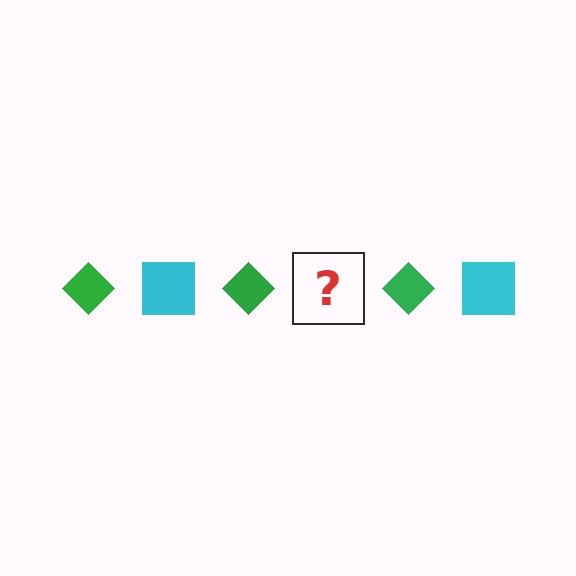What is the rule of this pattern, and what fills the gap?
The rule is that the pattern alternates between green diamond and cyan square. The gap should be filled with a cyan square.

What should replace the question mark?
The question mark should be replaced with a cyan square.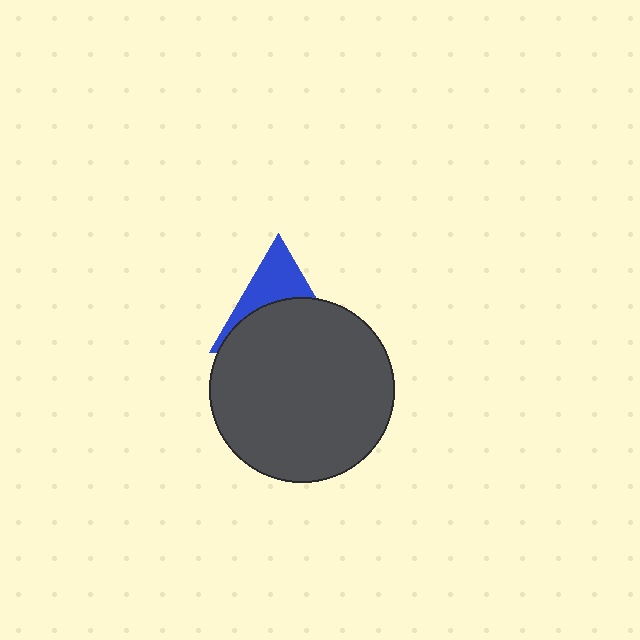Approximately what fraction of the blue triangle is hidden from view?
Roughly 61% of the blue triangle is hidden behind the dark gray circle.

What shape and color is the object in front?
The object in front is a dark gray circle.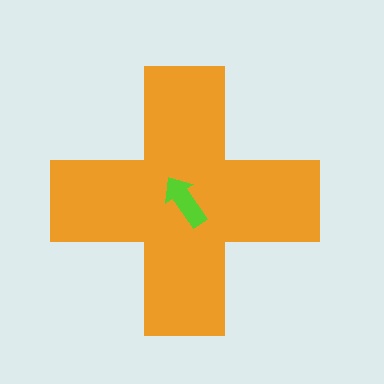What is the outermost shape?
The orange cross.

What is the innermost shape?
The lime arrow.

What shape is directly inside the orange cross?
The lime arrow.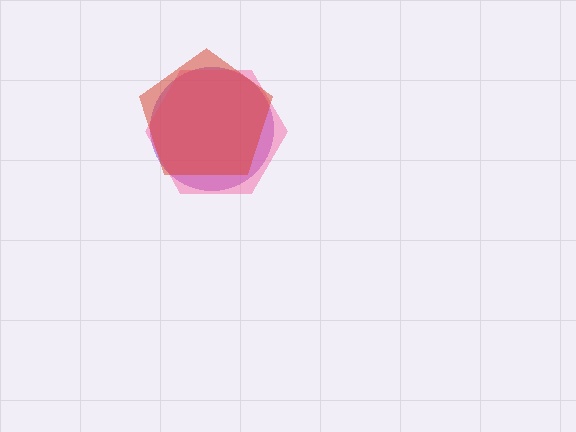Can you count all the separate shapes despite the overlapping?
Yes, there are 3 separate shapes.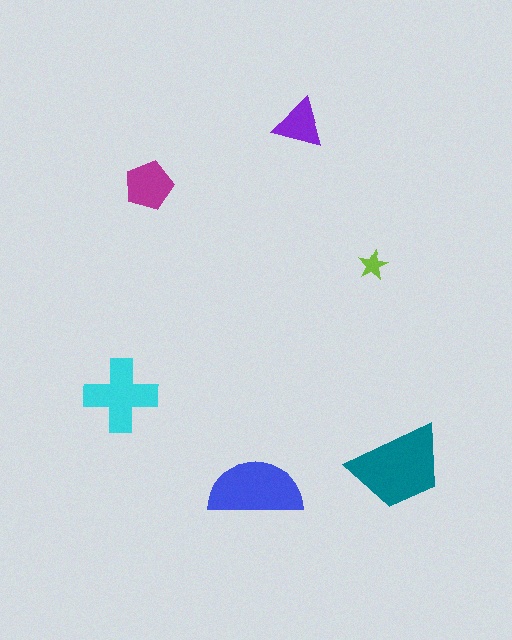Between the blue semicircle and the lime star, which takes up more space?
The blue semicircle.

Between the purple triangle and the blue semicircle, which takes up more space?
The blue semicircle.